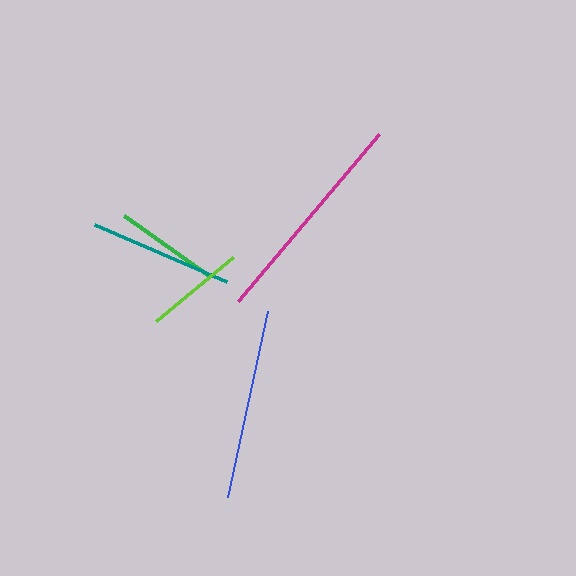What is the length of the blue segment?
The blue segment is approximately 190 pixels long.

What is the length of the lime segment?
The lime segment is approximately 101 pixels long.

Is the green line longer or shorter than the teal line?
The teal line is longer than the green line.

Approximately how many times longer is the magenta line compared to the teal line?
The magenta line is approximately 1.5 times the length of the teal line.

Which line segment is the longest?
The magenta line is the longest at approximately 219 pixels.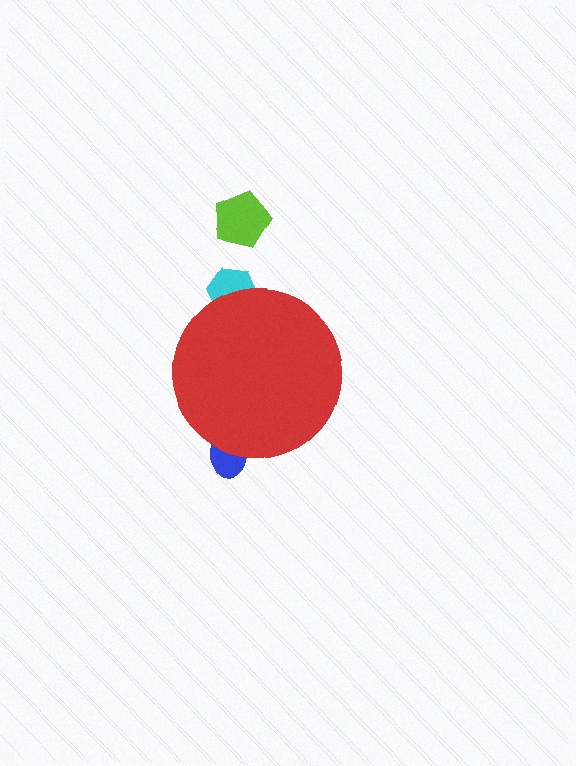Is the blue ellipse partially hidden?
Yes, the blue ellipse is partially hidden behind the red circle.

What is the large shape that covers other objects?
A red circle.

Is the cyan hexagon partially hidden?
Yes, the cyan hexagon is partially hidden behind the red circle.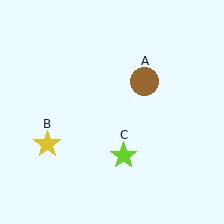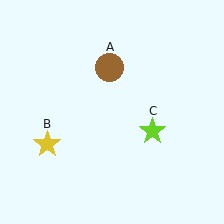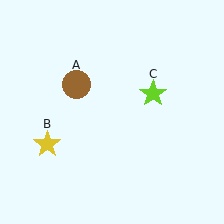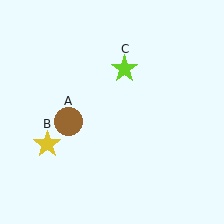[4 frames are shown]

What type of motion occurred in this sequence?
The brown circle (object A), lime star (object C) rotated counterclockwise around the center of the scene.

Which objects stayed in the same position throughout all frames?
Yellow star (object B) remained stationary.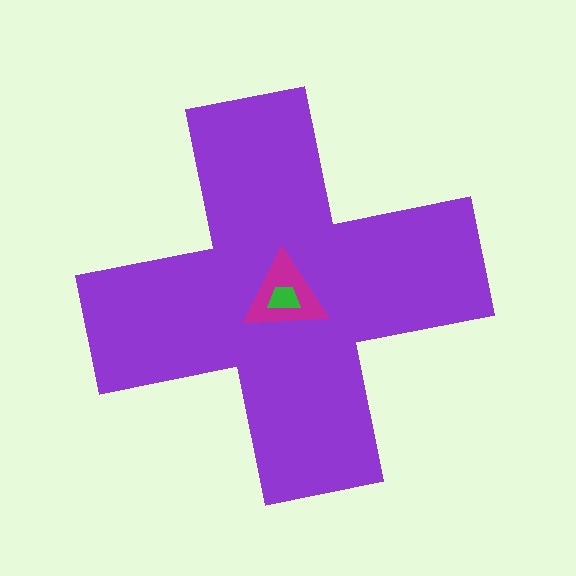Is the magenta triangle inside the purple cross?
Yes.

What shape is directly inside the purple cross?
The magenta triangle.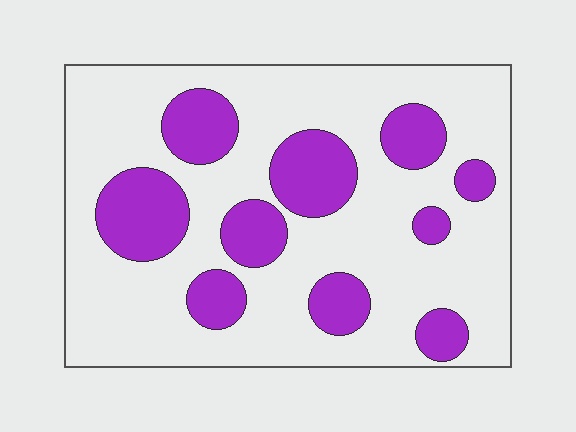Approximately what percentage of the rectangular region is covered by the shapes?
Approximately 25%.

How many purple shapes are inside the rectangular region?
10.